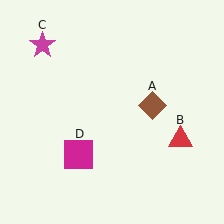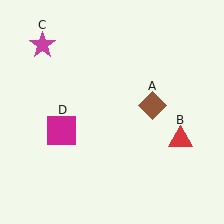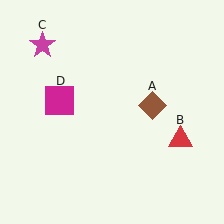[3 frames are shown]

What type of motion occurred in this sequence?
The magenta square (object D) rotated clockwise around the center of the scene.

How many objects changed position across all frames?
1 object changed position: magenta square (object D).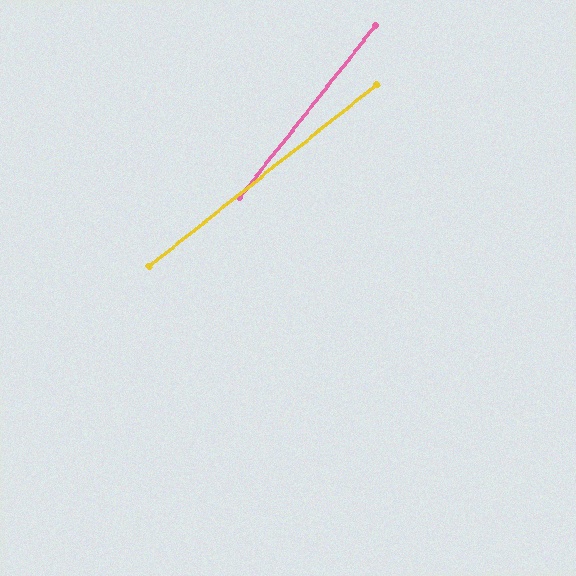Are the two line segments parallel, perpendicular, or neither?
Neither parallel nor perpendicular — they differ by about 13°.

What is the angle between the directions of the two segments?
Approximately 13 degrees.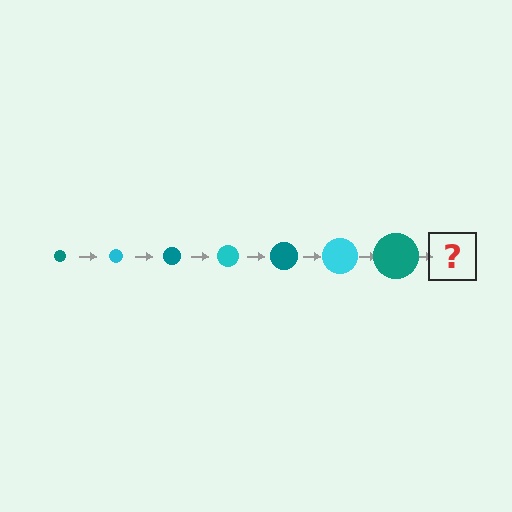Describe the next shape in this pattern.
It should be a cyan circle, larger than the previous one.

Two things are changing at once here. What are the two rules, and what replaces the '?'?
The two rules are that the circle grows larger each step and the color cycles through teal and cyan. The '?' should be a cyan circle, larger than the previous one.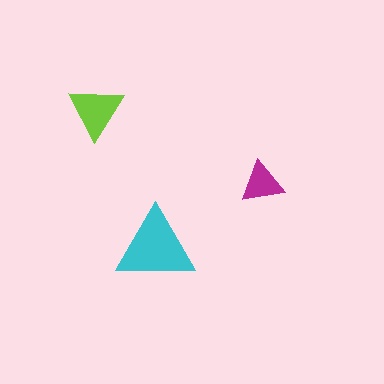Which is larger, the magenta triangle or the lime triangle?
The lime one.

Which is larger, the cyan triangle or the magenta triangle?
The cyan one.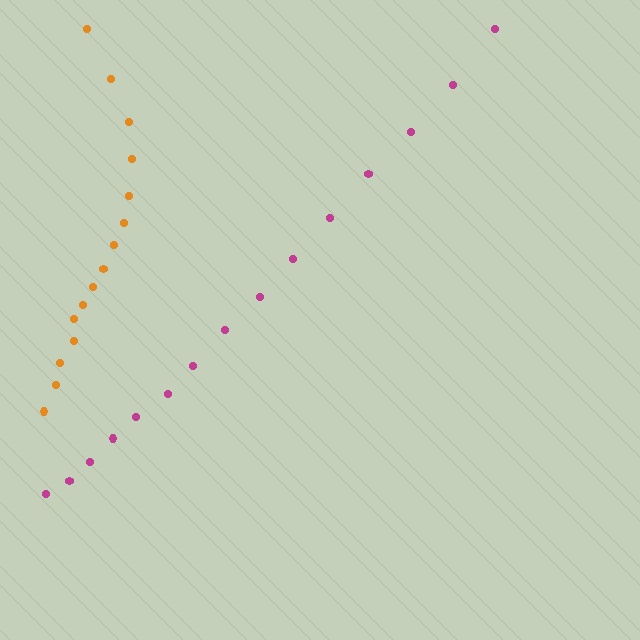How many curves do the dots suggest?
There are 2 distinct paths.